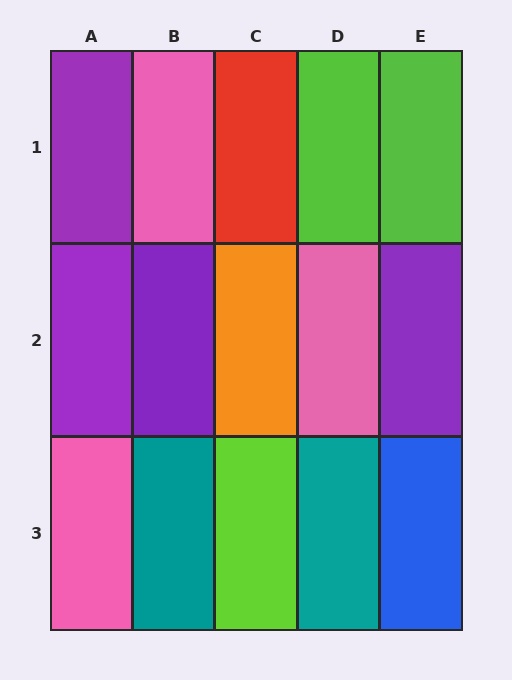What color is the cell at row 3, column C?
Lime.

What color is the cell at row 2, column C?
Orange.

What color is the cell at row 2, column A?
Purple.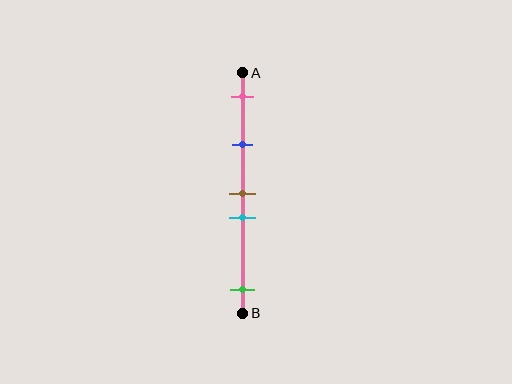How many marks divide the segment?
There are 5 marks dividing the segment.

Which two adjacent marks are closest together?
The brown and cyan marks are the closest adjacent pair.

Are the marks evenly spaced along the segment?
No, the marks are not evenly spaced.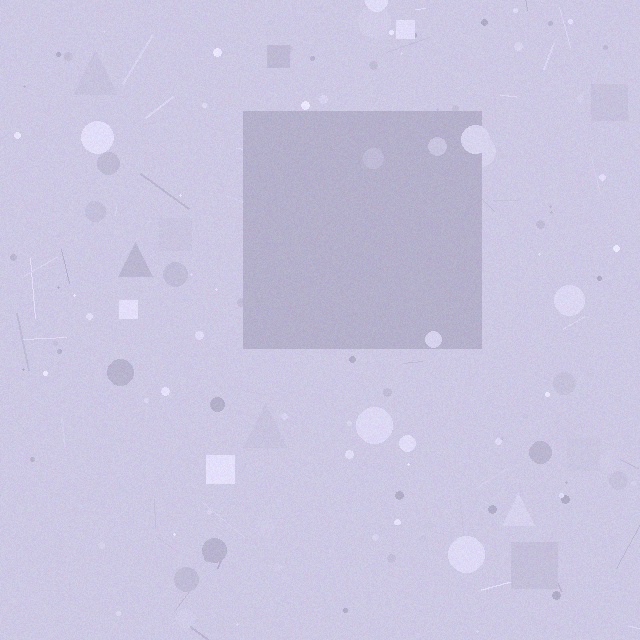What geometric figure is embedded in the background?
A square is embedded in the background.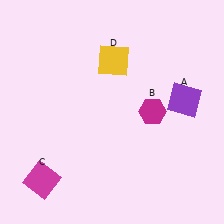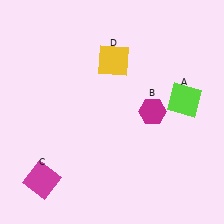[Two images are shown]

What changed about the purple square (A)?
In Image 1, A is purple. In Image 2, it changed to lime.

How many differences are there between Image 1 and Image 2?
There is 1 difference between the two images.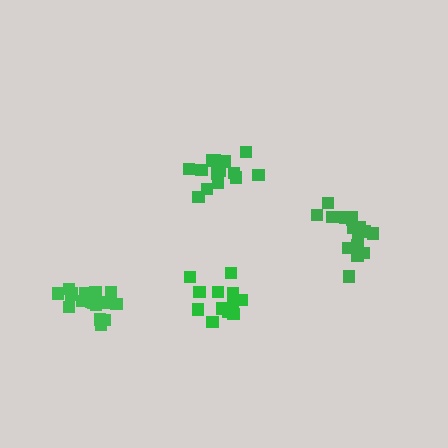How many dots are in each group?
Group 1: 18 dots, Group 2: 16 dots, Group 3: 12 dots, Group 4: 18 dots (64 total).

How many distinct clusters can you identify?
There are 4 distinct clusters.